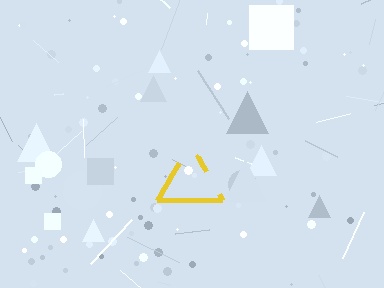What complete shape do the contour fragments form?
The contour fragments form a triangle.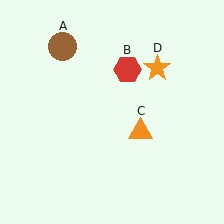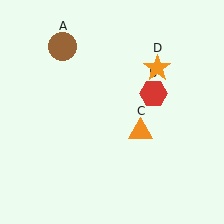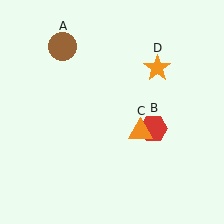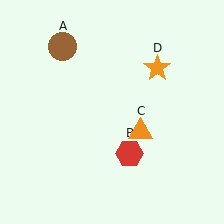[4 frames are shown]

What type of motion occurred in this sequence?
The red hexagon (object B) rotated clockwise around the center of the scene.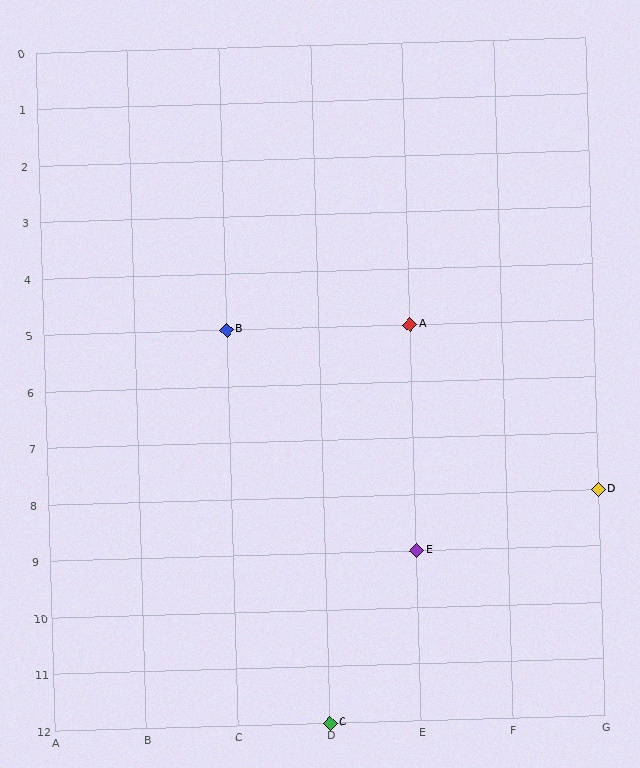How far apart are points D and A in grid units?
Points D and A are 2 columns and 3 rows apart (about 3.6 grid units diagonally).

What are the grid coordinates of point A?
Point A is at grid coordinates (E, 5).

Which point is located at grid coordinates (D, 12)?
Point C is at (D, 12).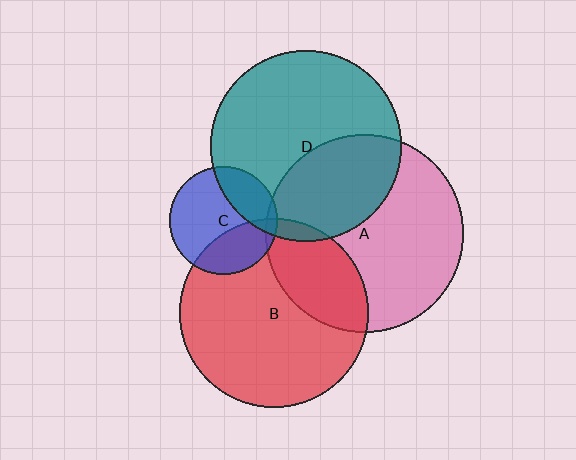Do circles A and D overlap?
Yes.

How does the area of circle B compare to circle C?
Approximately 3.1 times.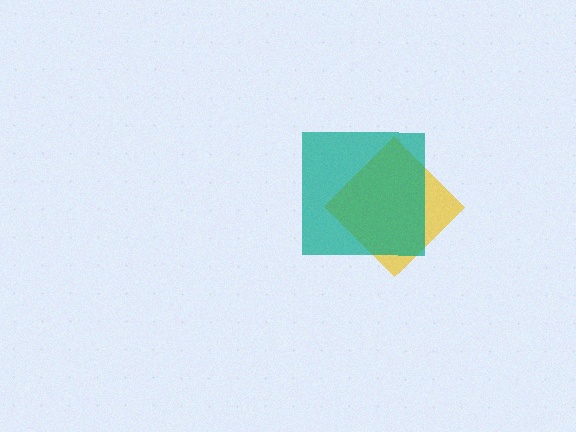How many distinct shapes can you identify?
There are 2 distinct shapes: a yellow diamond, a teal square.